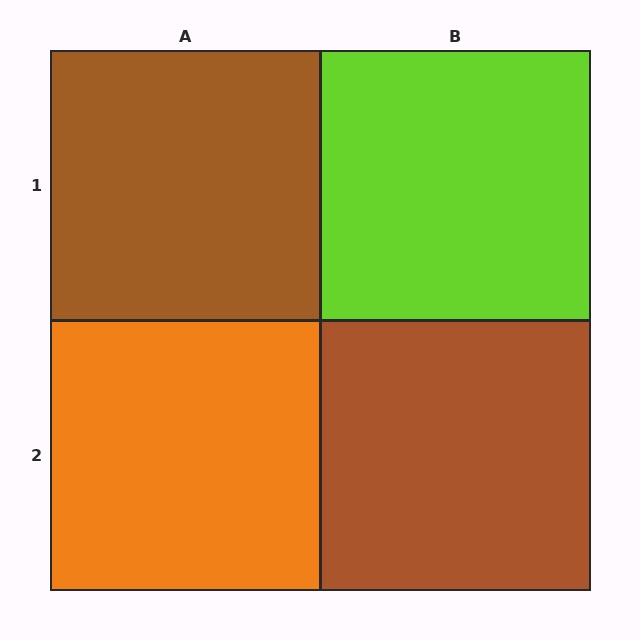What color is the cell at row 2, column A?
Orange.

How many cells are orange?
1 cell is orange.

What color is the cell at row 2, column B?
Brown.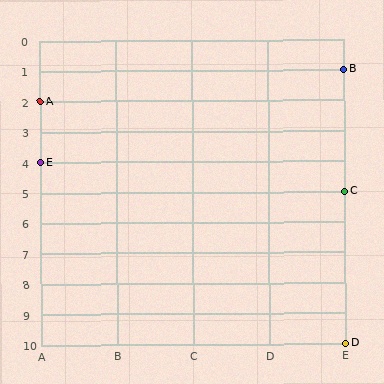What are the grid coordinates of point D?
Point D is at grid coordinates (E, 10).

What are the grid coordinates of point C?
Point C is at grid coordinates (E, 5).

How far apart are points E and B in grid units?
Points E and B are 4 columns and 3 rows apart (about 5.0 grid units diagonally).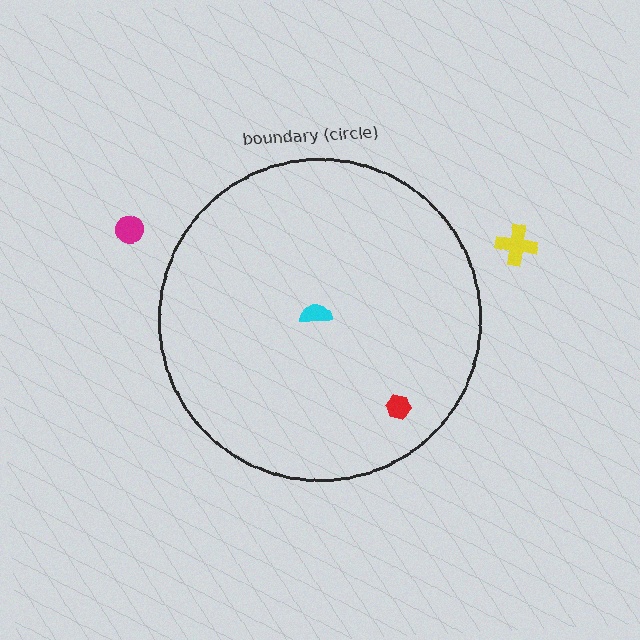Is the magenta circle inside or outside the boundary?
Outside.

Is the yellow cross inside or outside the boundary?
Outside.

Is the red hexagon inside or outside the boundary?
Inside.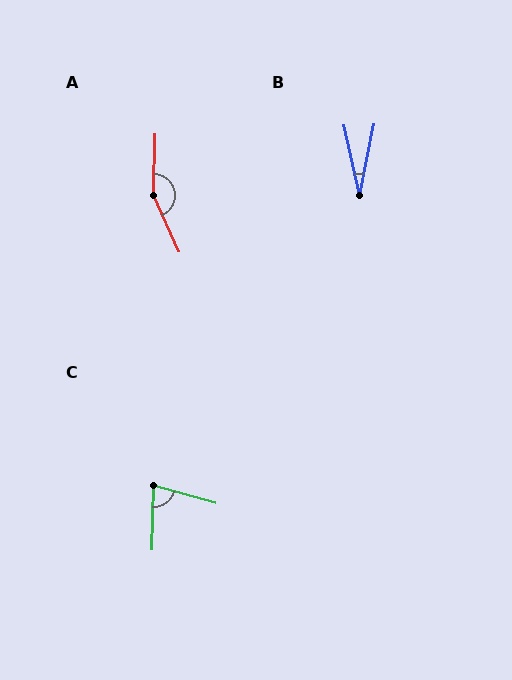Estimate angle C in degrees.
Approximately 76 degrees.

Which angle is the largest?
A, at approximately 155 degrees.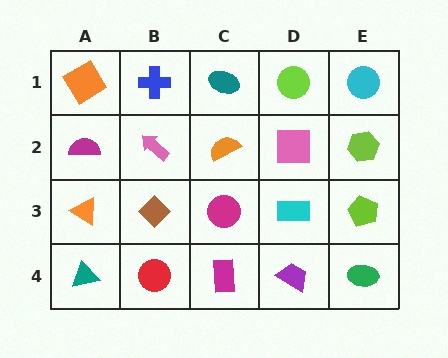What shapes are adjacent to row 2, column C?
A teal ellipse (row 1, column C), a magenta circle (row 3, column C), a pink arrow (row 2, column B), a pink square (row 2, column D).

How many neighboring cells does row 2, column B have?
4.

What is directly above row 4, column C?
A magenta circle.